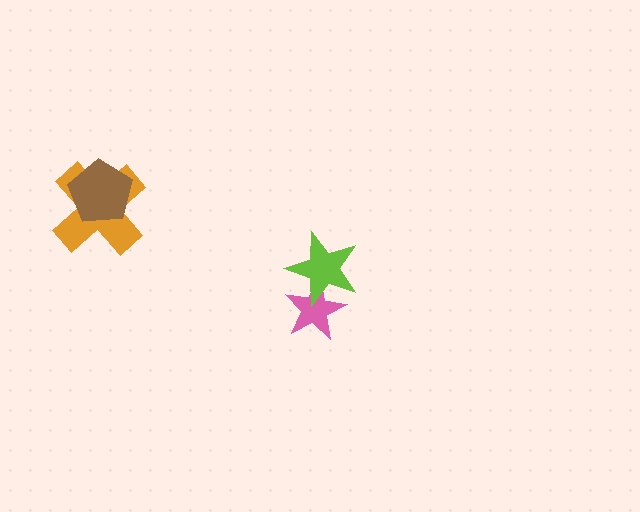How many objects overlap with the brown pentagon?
1 object overlaps with the brown pentagon.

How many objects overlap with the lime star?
1 object overlaps with the lime star.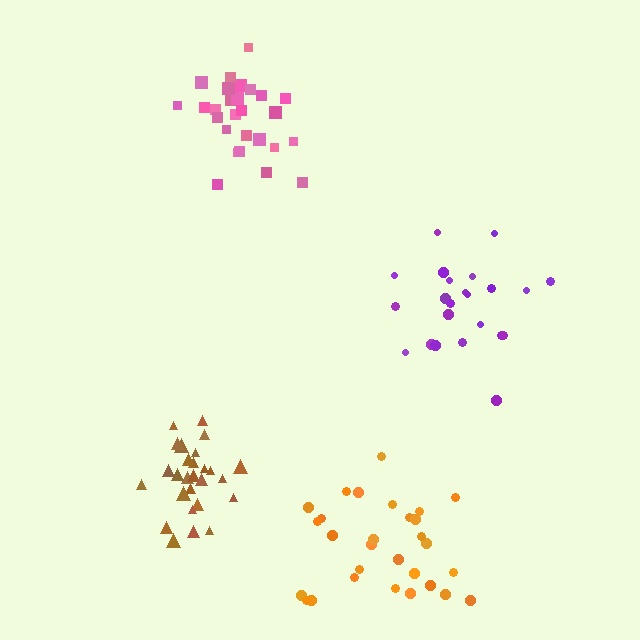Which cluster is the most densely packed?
Pink.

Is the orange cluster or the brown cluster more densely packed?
Brown.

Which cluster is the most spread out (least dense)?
Orange.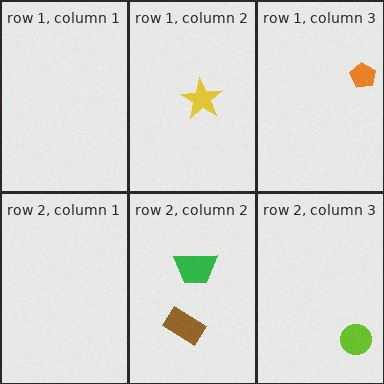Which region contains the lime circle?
The row 2, column 3 region.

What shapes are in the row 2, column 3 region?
The lime circle.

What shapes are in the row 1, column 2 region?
The yellow star.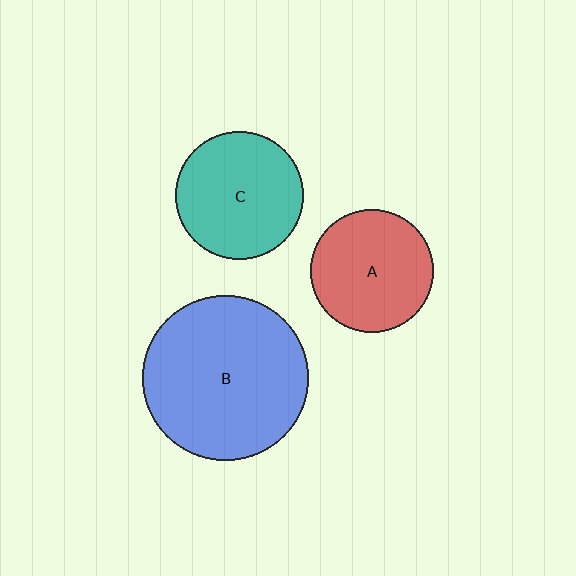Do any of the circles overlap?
No, none of the circles overlap.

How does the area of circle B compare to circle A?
Approximately 1.8 times.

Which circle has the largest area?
Circle B (blue).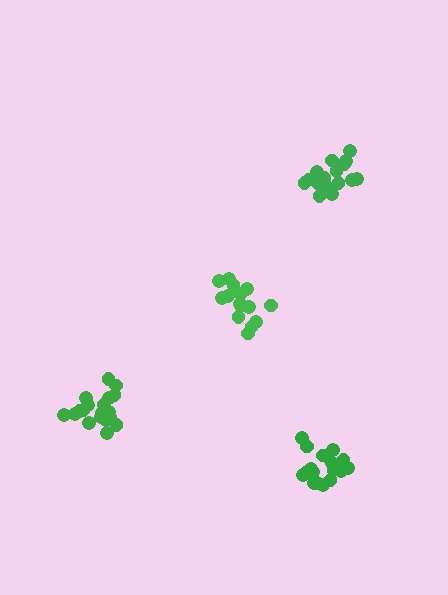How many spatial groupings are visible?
There are 4 spatial groupings.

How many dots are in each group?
Group 1: 15 dots, Group 2: 19 dots, Group 3: 19 dots, Group 4: 18 dots (71 total).